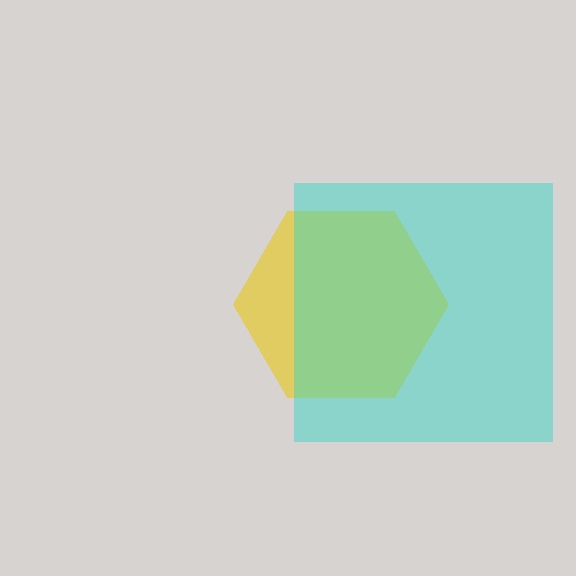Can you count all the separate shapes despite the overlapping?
Yes, there are 2 separate shapes.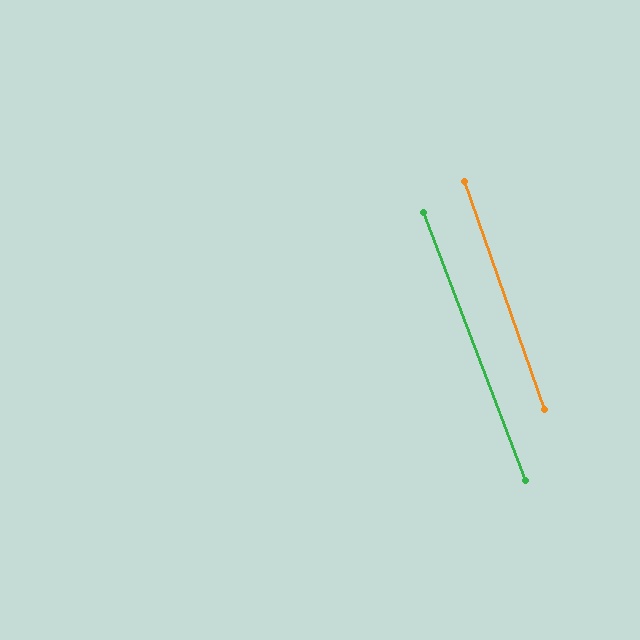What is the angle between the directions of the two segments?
Approximately 2 degrees.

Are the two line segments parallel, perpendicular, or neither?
Parallel — their directions differ by only 1.7°.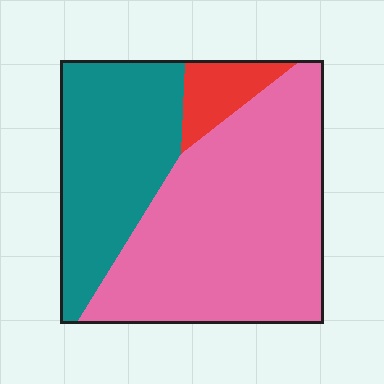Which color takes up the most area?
Pink, at roughly 60%.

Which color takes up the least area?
Red, at roughly 10%.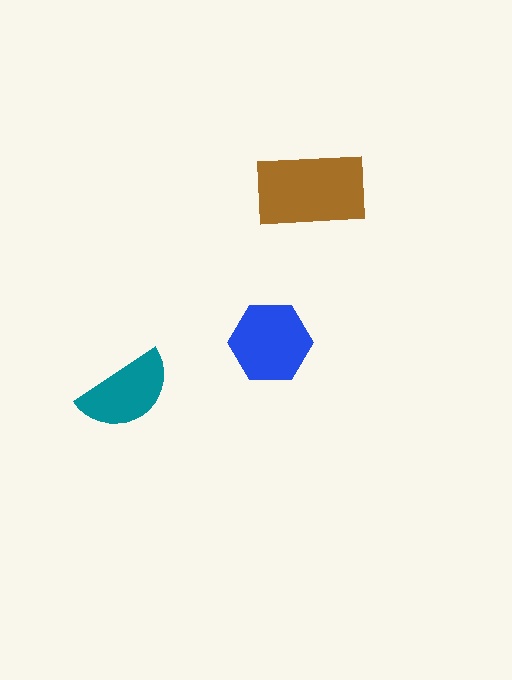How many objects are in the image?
There are 3 objects in the image.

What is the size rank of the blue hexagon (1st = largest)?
2nd.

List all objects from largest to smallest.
The brown rectangle, the blue hexagon, the teal semicircle.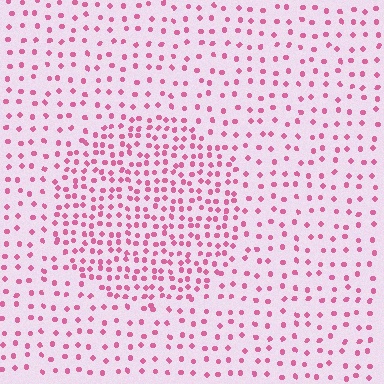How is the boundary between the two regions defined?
The boundary is defined by a change in element density (approximately 2.0x ratio). All elements are the same color, size, and shape.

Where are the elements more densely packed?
The elements are more densely packed inside the circle boundary.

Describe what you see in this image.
The image contains small pink elements arranged at two different densities. A circle-shaped region is visible where the elements are more densely packed than the surrounding area.